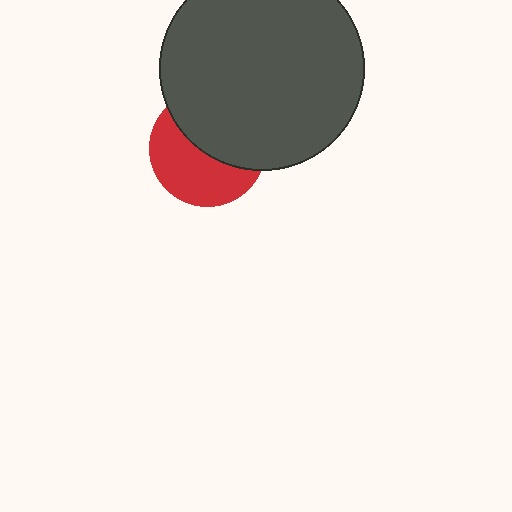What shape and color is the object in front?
The object in front is a dark gray circle.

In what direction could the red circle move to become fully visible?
The red circle could move down. That would shift it out from behind the dark gray circle entirely.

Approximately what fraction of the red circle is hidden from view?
Roughly 50% of the red circle is hidden behind the dark gray circle.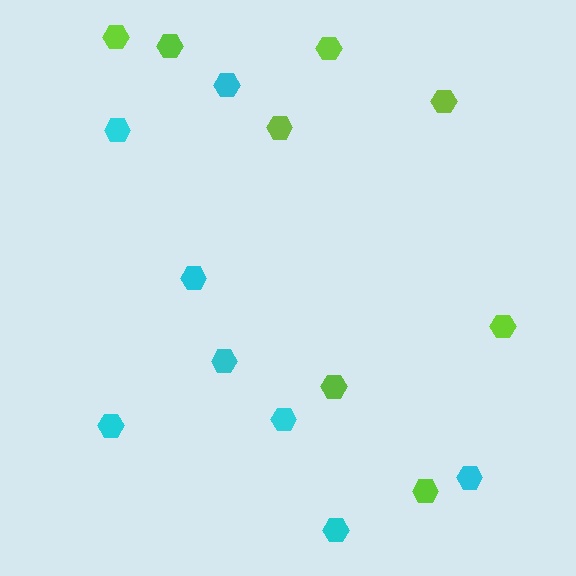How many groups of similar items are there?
There are 2 groups: one group of lime hexagons (8) and one group of cyan hexagons (8).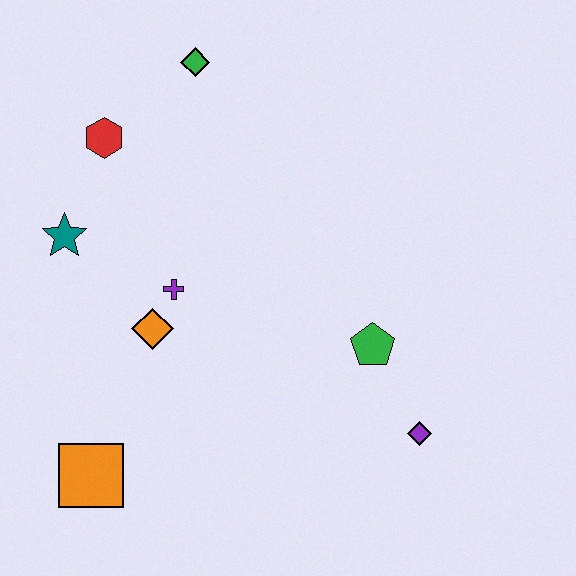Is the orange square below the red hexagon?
Yes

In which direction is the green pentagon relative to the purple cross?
The green pentagon is to the right of the purple cross.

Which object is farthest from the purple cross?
The purple diamond is farthest from the purple cross.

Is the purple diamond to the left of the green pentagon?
No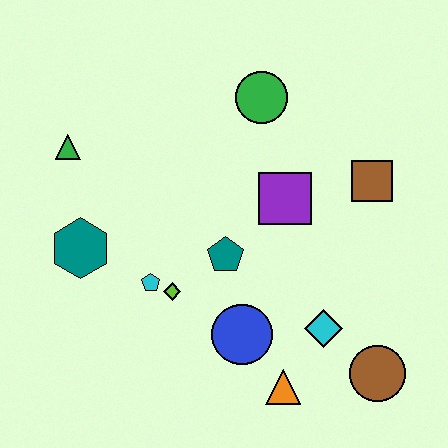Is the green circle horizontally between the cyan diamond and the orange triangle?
No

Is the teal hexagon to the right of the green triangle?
Yes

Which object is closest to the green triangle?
The teal hexagon is closest to the green triangle.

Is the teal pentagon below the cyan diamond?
No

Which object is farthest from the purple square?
The green triangle is farthest from the purple square.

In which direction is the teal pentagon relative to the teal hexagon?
The teal pentagon is to the right of the teal hexagon.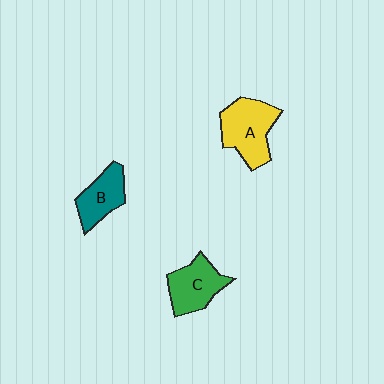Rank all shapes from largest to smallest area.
From largest to smallest: A (yellow), C (green), B (teal).